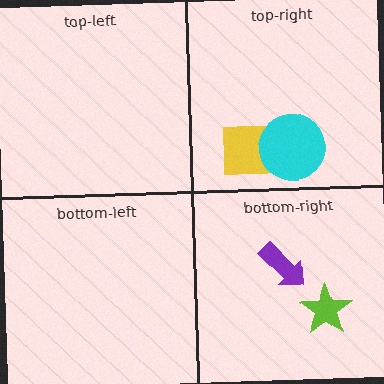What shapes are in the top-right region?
The yellow square, the cyan circle.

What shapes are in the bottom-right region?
The lime star, the purple arrow.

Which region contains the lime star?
The bottom-right region.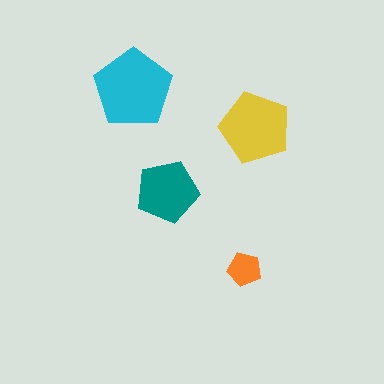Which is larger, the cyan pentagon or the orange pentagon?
The cyan one.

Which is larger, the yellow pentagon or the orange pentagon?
The yellow one.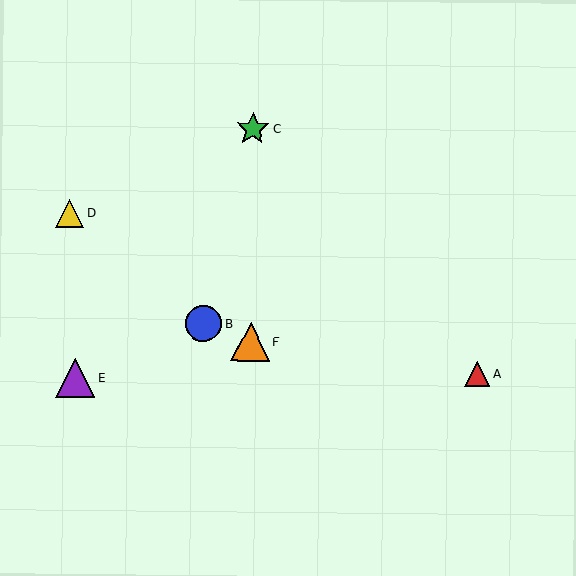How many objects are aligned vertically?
2 objects (C, F) are aligned vertically.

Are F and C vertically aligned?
Yes, both are at x≈251.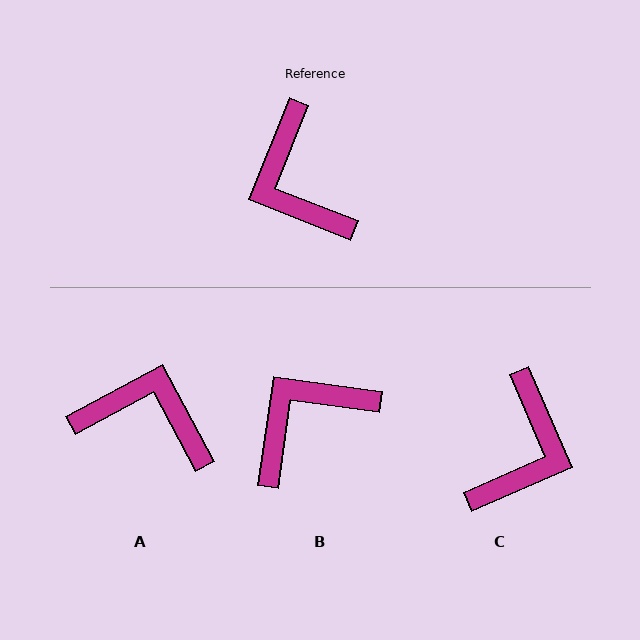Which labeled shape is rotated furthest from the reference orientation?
C, about 135 degrees away.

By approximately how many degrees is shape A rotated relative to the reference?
Approximately 130 degrees clockwise.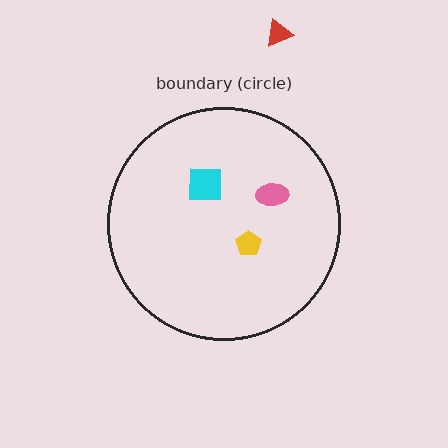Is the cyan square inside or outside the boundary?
Inside.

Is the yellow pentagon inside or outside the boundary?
Inside.